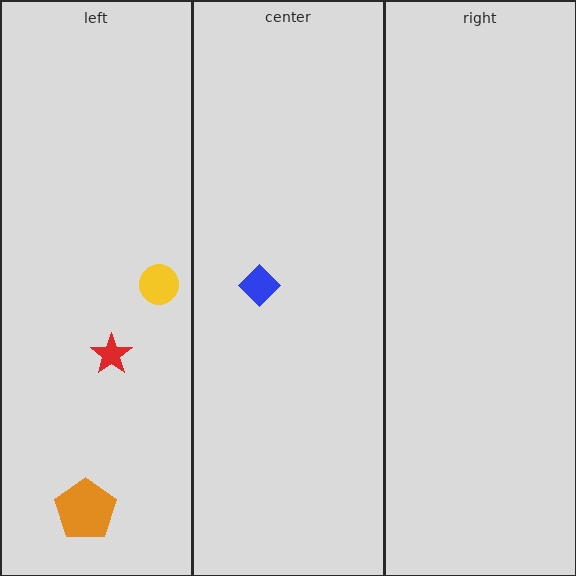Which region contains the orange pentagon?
The left region.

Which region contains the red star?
The left region.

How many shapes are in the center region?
1.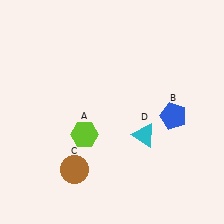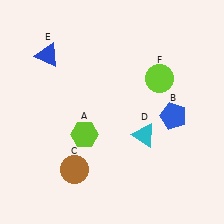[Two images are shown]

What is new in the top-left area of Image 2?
A blue triangle (E) was added in the top-left area of Image 2.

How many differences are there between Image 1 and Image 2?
There are 2 differences between the two images.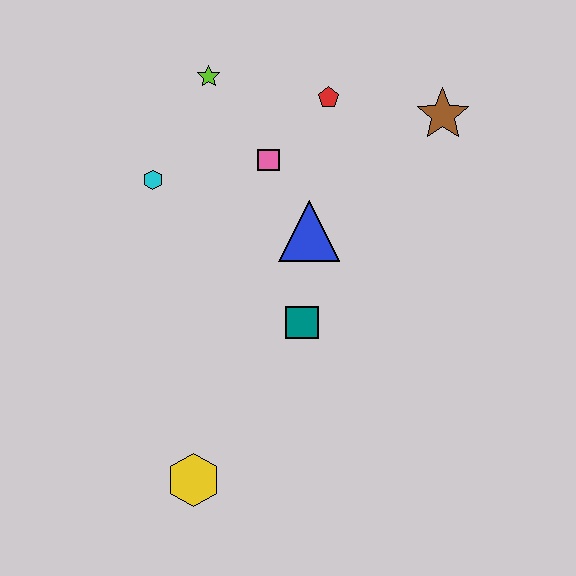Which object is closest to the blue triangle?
The pink square is closest to the blue triangle.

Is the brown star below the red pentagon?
Yes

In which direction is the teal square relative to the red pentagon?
The teal square is below the red pentagon.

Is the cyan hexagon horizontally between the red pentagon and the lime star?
No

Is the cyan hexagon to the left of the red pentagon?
Yes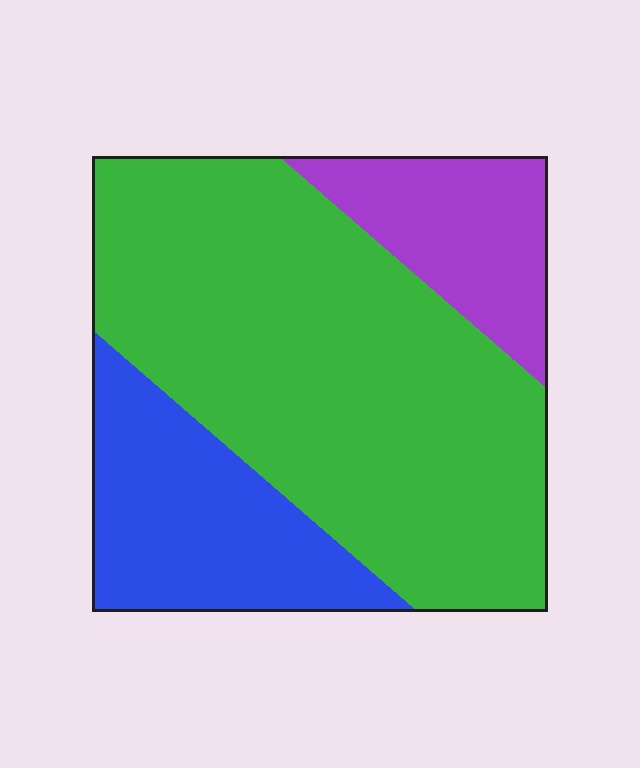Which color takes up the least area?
Purple, at roughly 15%.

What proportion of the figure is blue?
Blue covers around 20% of the figure.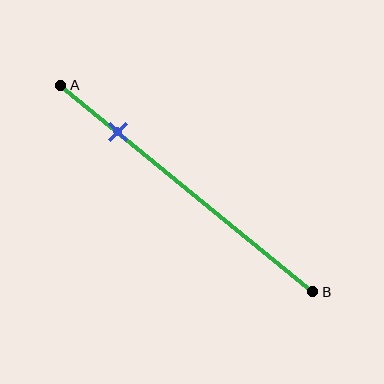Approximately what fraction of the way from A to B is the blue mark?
The blue mark is approximately 25% of the way from A to B.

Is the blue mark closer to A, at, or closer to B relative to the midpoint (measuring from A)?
The blue mark is closer to point A than the midpoint of segment AB.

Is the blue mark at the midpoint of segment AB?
No, the mark is at about 25% from A, not at the 50% midpoint.